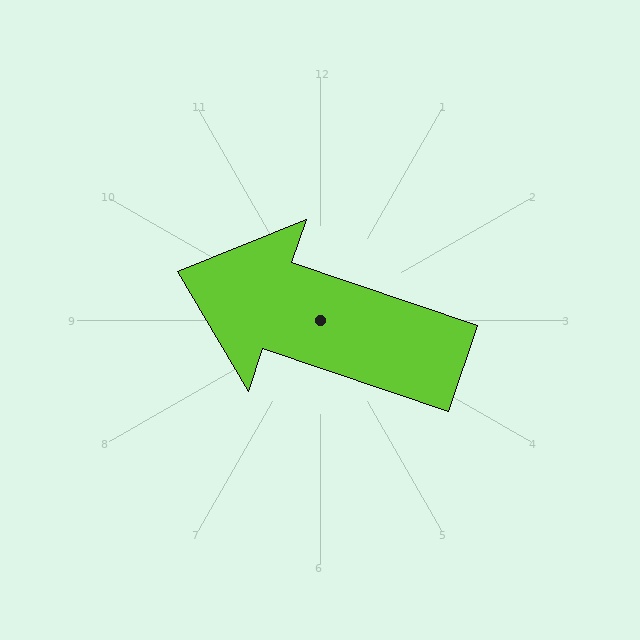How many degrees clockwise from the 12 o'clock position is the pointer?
Approximately 289 degrees.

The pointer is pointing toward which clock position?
Roughly 10 o'clock.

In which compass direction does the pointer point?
West.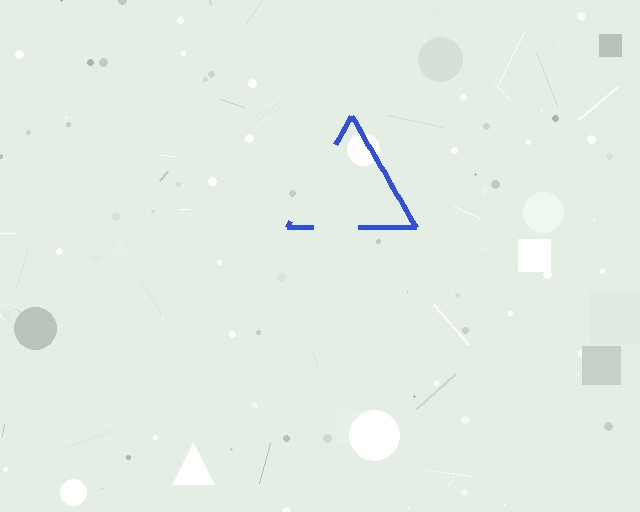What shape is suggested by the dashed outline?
The dashed outline suggests a triangle.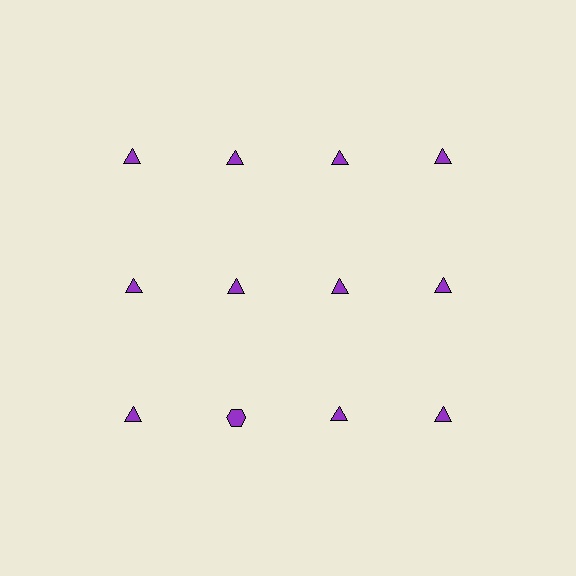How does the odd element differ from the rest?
It has a different shape: hexagon instead of triangle.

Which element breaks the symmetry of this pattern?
The purple hexagon in the third row, second from left column breaks the symmetry. All other shapes are purple triangles.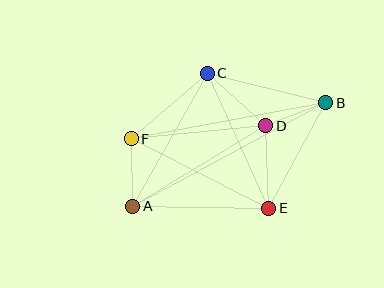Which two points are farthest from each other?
Points A and B are farthest from each other.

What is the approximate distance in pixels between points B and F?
The distance between B and F is approximately 198 pixels.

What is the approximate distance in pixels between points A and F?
The distance between A and F is approximately 67 pixels.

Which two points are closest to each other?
Points B and D are closest to each other.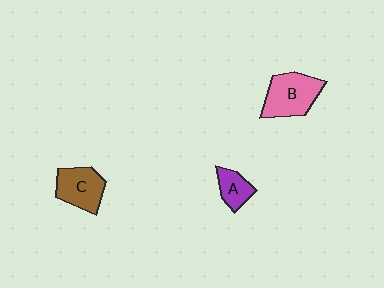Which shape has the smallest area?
Shape A (purple).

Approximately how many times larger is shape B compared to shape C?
Approximately 1.2 times.